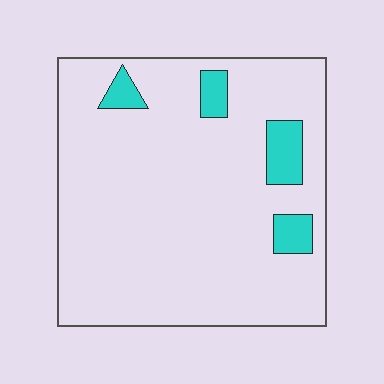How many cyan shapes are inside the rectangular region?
4.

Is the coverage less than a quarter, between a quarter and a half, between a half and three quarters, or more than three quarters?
Less than a quarter.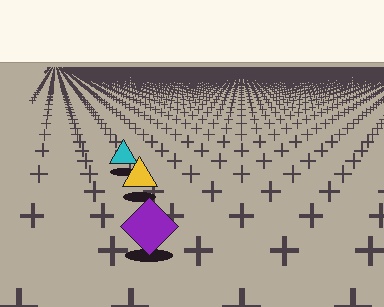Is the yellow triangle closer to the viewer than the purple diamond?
No. The purple diamond is closer — you can tell from the texture gradient: the ground texture is coarser near it.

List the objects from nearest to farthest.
From nearest to farthest: the purple diamond, the yellow triangle, the cyan triangle.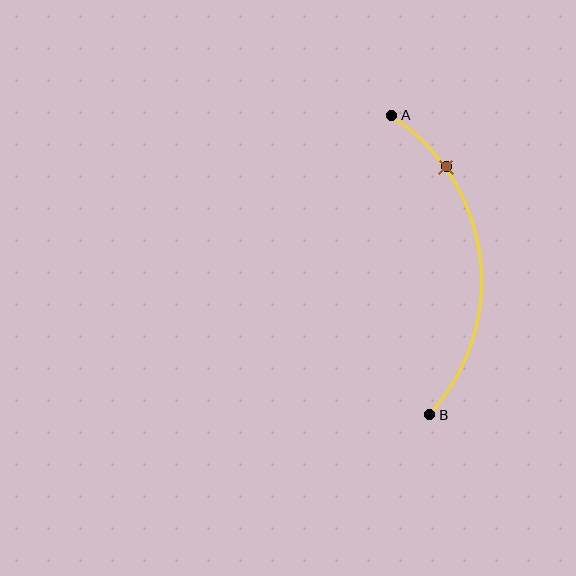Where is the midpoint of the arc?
The arc midpoint is the point on the curve farthest from the straight line joining A and B. It sits to the right of that line.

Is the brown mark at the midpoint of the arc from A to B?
No. The brown mark lies on the arc but is closer to endpoint A. The arc midpoint would be at the point on the curve equidistant along the arc from both A and B.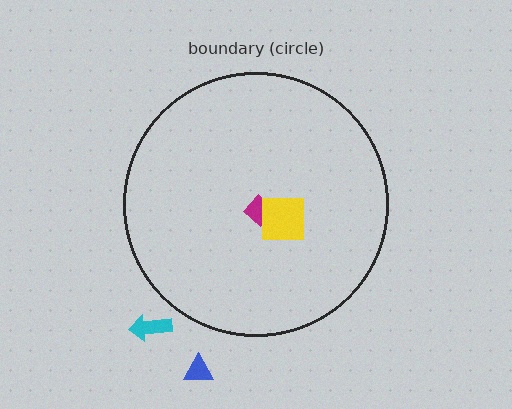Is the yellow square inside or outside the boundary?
Inside.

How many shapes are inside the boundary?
2 inside, 2 outside.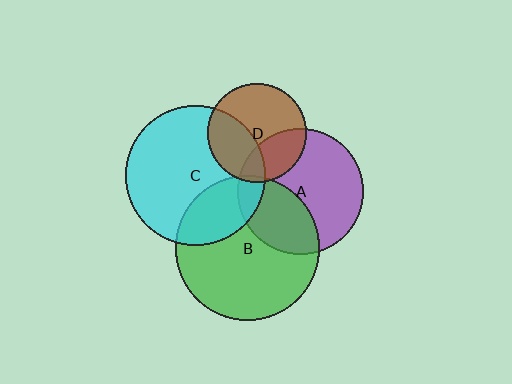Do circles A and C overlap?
Yes.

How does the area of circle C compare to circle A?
Approximately 1.2 times.